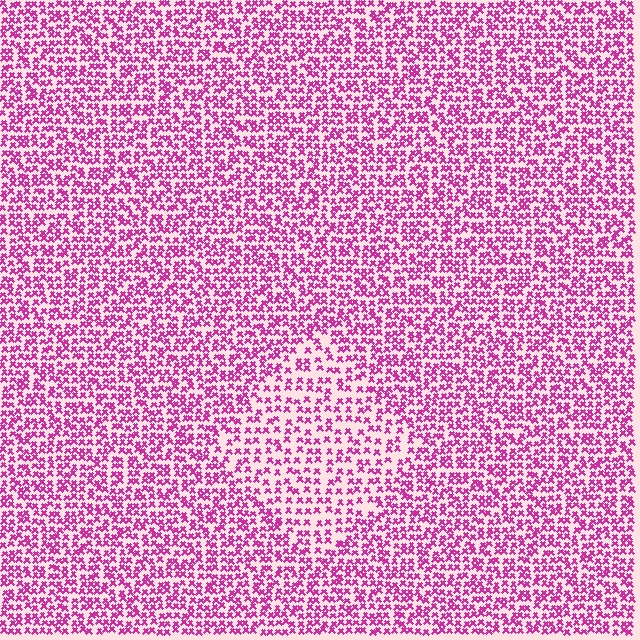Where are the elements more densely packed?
The elements are more densely packed outside the diamond boundary.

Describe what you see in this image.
The image contains small magenta elements arranged at two different densities. A diamond-shaped region is visible where the elements are less densely packed than the surrounding area.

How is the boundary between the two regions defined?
The boundary is defined by a change in element density (approximately 1.7x ratio). All elements are the same color, size, and shape.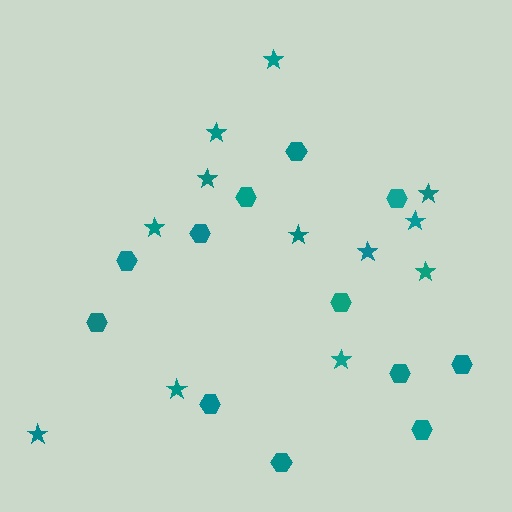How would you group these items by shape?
There are 2 groups: one group of hexagons (12) and one group of stars (12).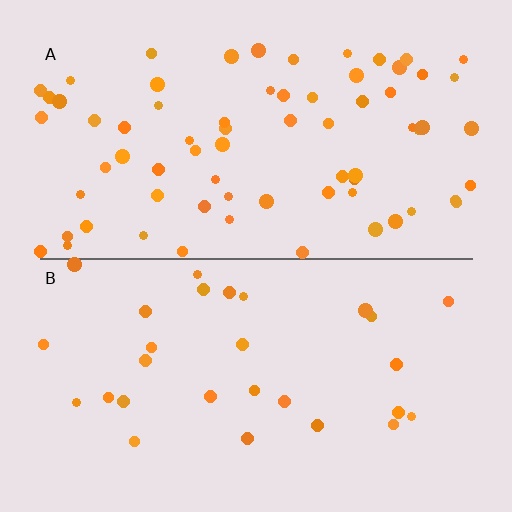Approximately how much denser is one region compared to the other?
Approximately 2.4× — region A over region B.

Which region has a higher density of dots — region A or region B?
A (the top).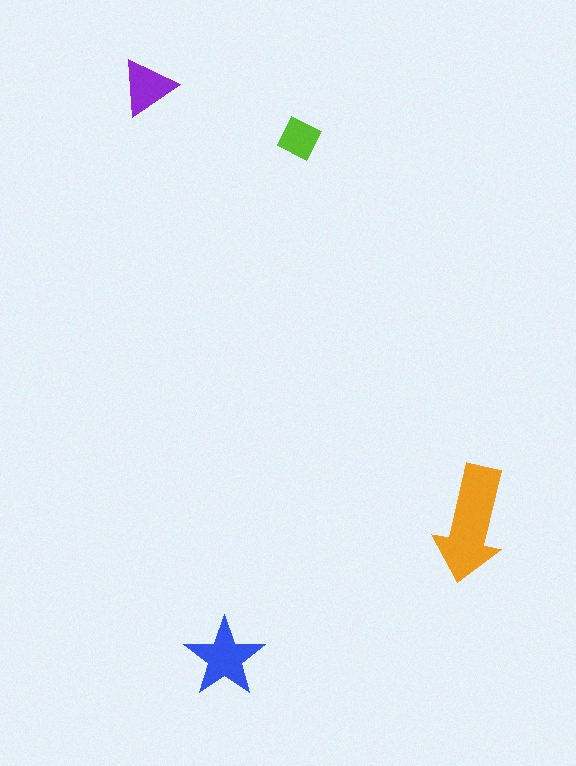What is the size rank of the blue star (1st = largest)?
2nd.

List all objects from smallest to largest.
The lime diamond, the purple triangle, the blue star, the orange arrow.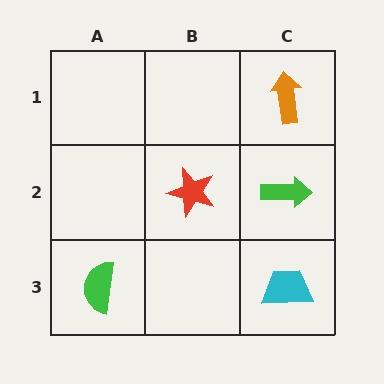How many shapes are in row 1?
1 shape.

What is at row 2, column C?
A green arrow.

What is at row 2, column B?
A red star.